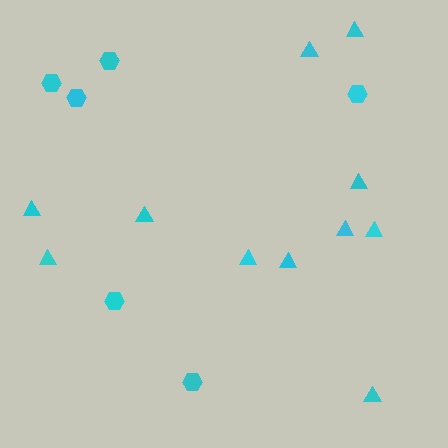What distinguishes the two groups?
There are 2 groups: one group of triangles (11) and one group of hexagons (6).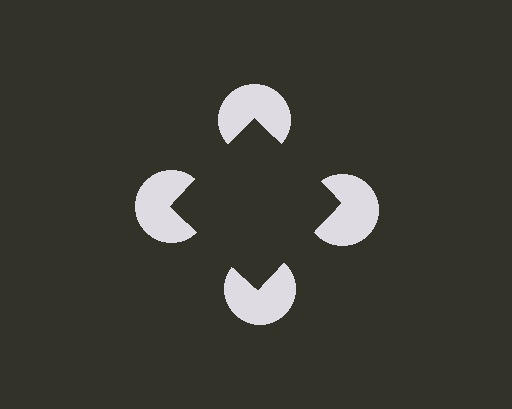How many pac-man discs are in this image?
There are 4 — one at each vertex of the illusory square.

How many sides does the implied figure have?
4 sides.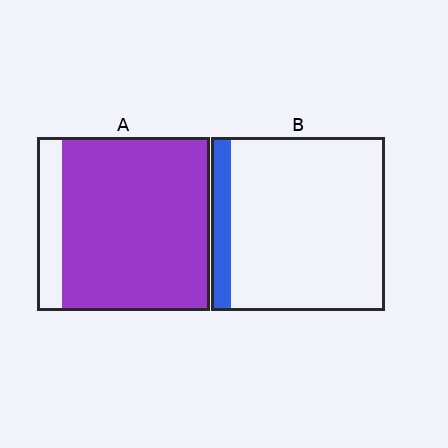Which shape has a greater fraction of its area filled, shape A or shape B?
Shape A.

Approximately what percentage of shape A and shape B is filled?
A is approximately 85% and B is approximately 10%.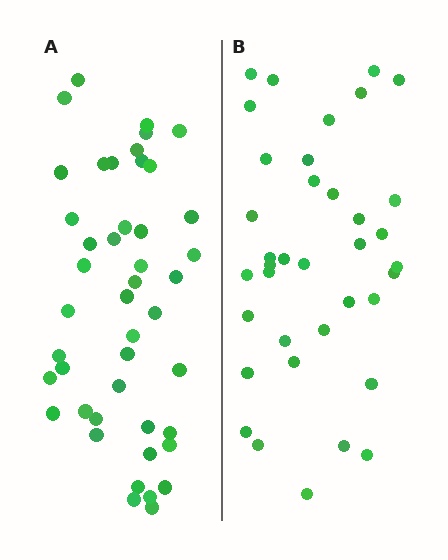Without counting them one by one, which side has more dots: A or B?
Region A (the left region) has more dots.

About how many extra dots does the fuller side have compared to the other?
Region A has roughly 8 or so more dots than region B.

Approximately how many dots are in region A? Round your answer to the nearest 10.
About 40 dots. (The exact count is 45, which rounds to 40.)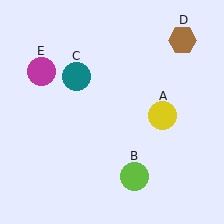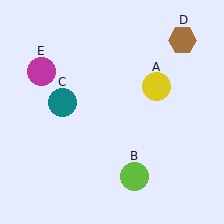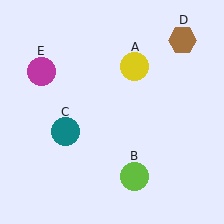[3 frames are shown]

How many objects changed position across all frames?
2 objects changed position: yellow circle (object A), teal circle (object C).